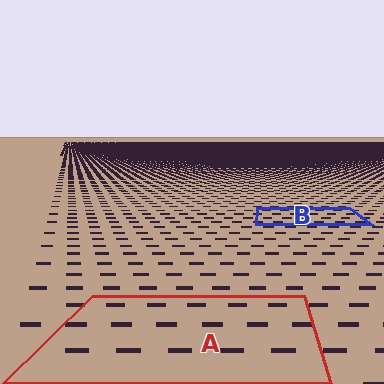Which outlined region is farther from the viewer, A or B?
Region B is farther from the viewer — the texture elements inside it appear smaller and more densely packed.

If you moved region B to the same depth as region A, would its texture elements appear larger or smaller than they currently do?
They would appear larger. At a closer depth, the same texture elements are projected at a bigger on-screen size.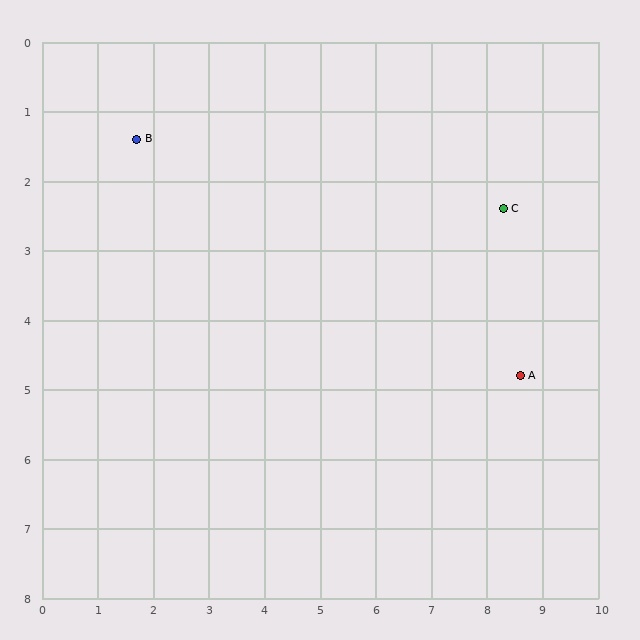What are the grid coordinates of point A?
Point A is at approximately (8.6, 4.8).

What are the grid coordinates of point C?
Point C is at approximately (8.3, 2.4).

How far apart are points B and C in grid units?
Points B and C are about 6.7 grid units apart.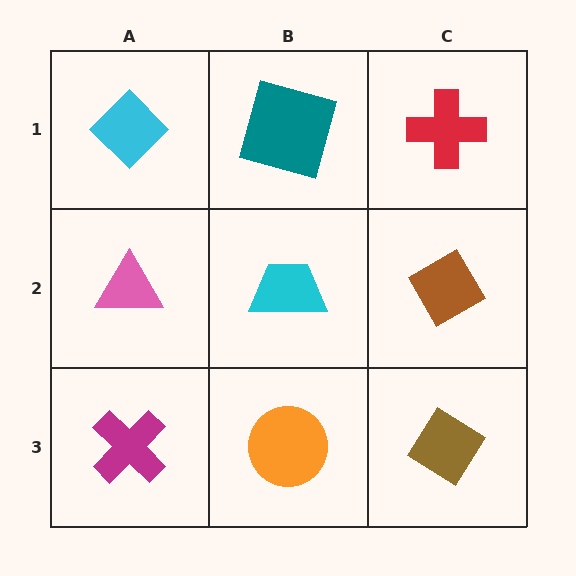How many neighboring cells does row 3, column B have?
3.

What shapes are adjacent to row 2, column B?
A teal square (row 1, column B), an orange circle (row 3, column B), a pink triangle (row 2, column A), a brown diamond (row 2, column C).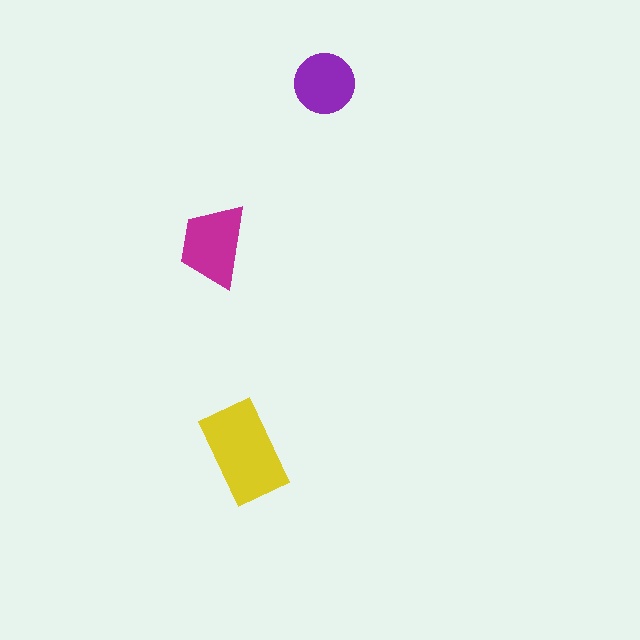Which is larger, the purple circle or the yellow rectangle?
The yellow rectangle.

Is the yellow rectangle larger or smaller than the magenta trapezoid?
Larger.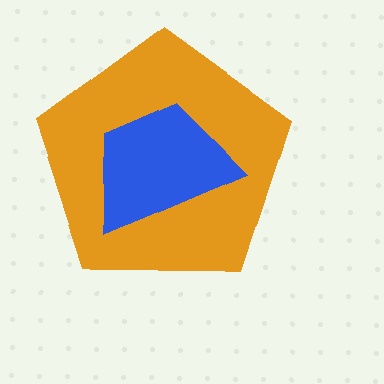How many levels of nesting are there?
2.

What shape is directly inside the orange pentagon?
The blue trapezoid.